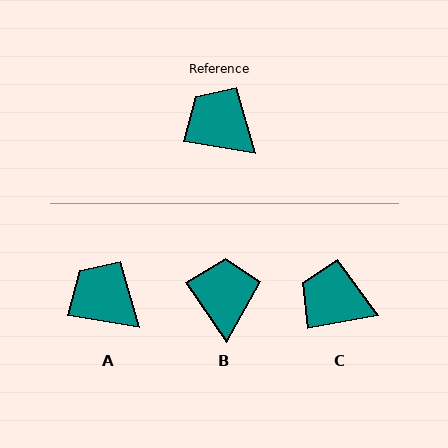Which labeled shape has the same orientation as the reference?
A.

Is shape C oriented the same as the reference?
No, it is off by about 21 degrees.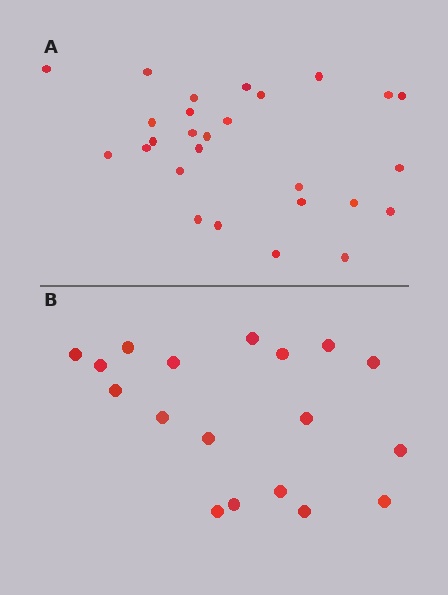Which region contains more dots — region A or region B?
Region A (the top region) has more dots.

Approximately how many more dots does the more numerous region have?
Region A has roughly 8 or so more dots than region B.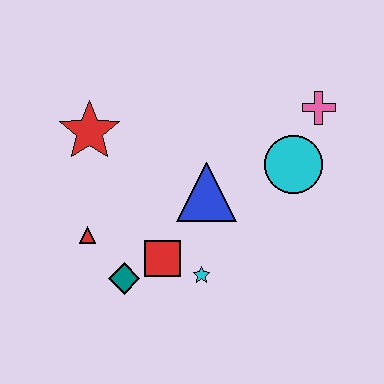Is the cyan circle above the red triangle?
Yes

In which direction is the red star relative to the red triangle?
The red star is above the red triangle.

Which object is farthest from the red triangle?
The pink cross is farthest from the red triangle.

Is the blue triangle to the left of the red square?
No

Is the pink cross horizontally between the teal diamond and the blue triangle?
No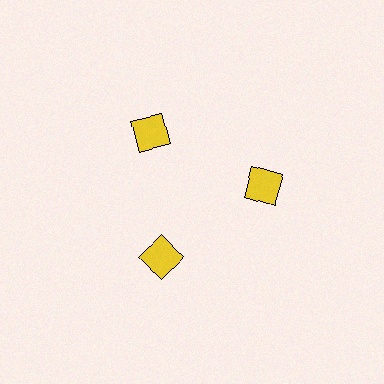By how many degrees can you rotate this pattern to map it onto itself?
The pattern maps onto itself every 120 degrees of rotation.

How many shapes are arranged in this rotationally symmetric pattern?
There are 3 shapes, arranged in 3 groups of 1.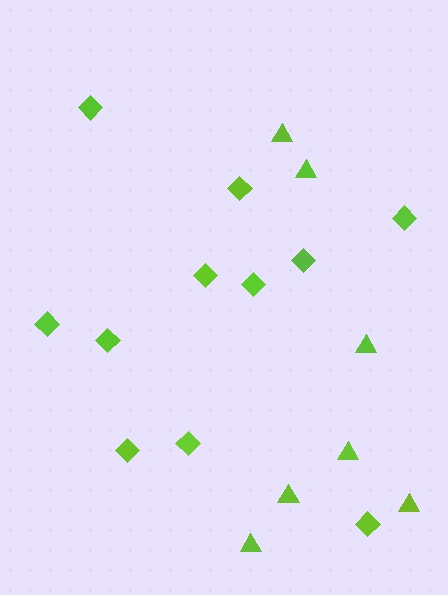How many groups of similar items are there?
There are 2 groups: one group of triangles (7) and one group of diamonds (11).